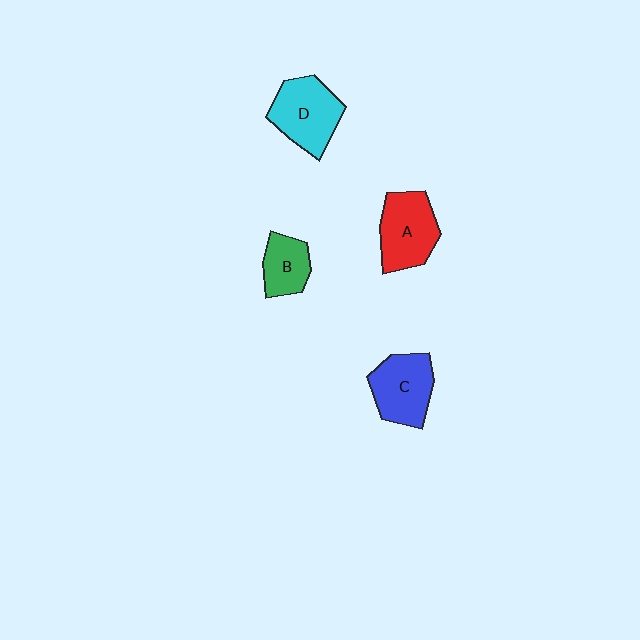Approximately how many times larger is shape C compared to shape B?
Approximately 1.5 times.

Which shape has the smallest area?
Shape B (green).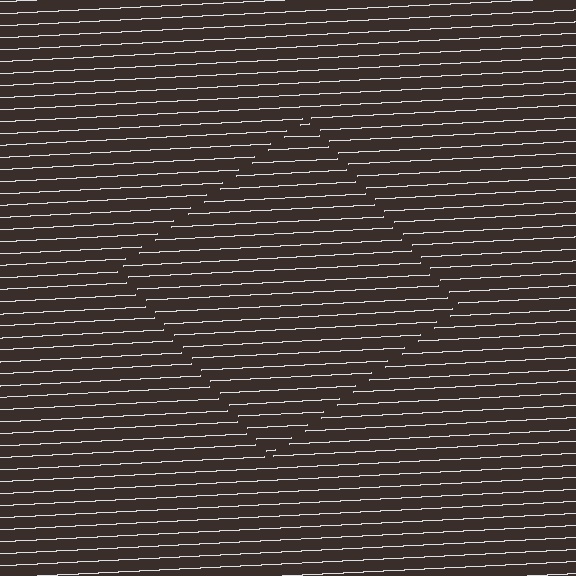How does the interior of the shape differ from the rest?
The interior of the shape contains the same grating, shifted by half a period — the contour is defined by the phase discontinuity where line-ends from the inner and outer gratings abut.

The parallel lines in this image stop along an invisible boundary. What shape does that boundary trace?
An illusory square. The interior of the shape contains the same grating, shifted by half a period — the contour is defined by the phase discontinuity where line-ends from the inner and outer gratings abut.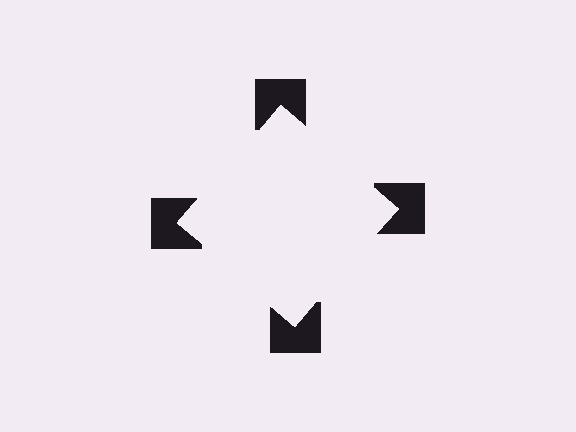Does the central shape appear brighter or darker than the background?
It typically appears slightly brighter than the background, even though no actual brightness change is drawn.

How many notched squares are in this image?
There are 4 — one at each vertex of the illusory square.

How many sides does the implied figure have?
4 sides.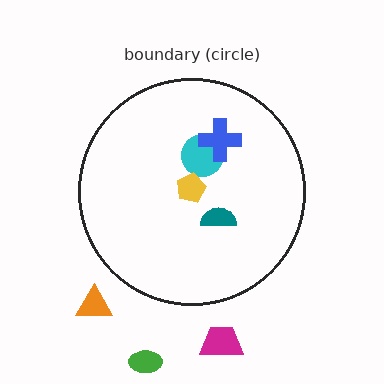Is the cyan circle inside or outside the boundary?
Inside.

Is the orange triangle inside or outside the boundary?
Outside.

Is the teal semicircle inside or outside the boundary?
Inside.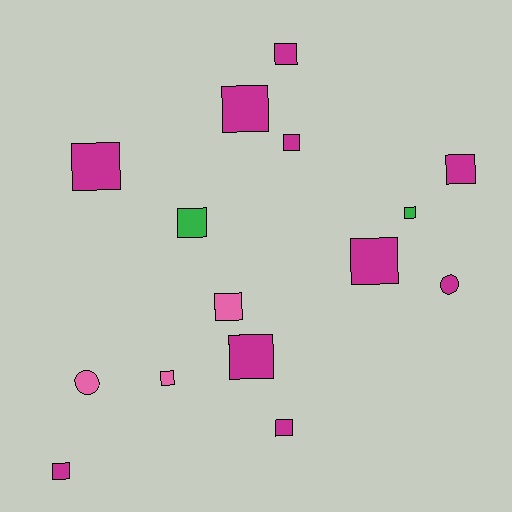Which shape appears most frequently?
Square, with 13 objects.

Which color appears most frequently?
Magenta, with 10 objects.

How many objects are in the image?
There are 15 objects.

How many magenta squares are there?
There are 9 magenta squares.